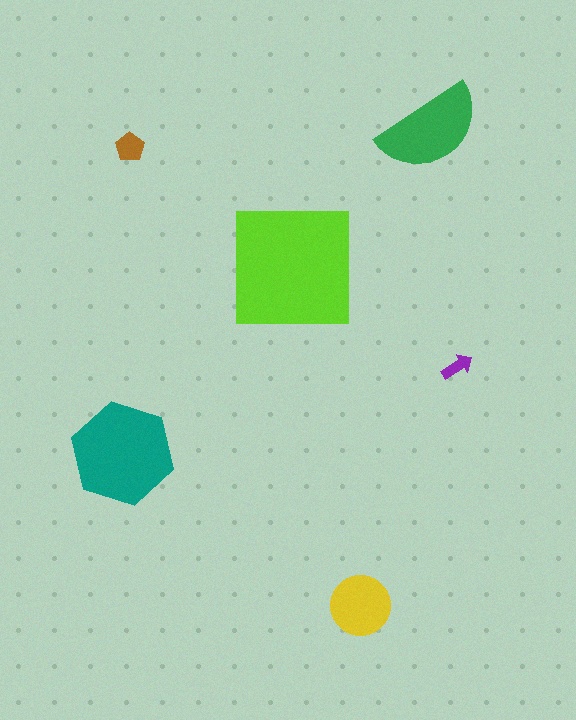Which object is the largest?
The lime square.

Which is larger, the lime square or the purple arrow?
The lime square.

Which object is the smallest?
The purple arrow.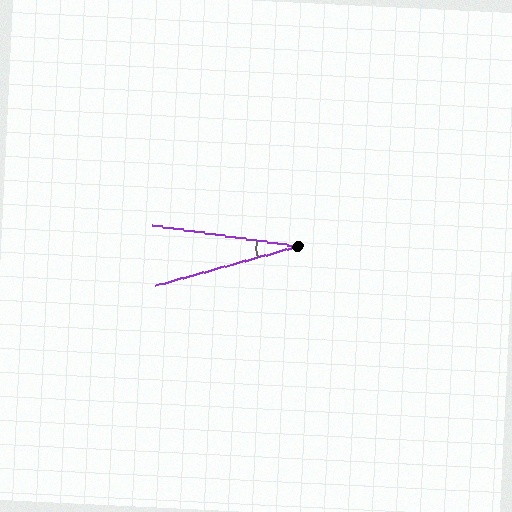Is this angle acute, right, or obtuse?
It is acute.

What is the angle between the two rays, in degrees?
Approximately 23 degrees.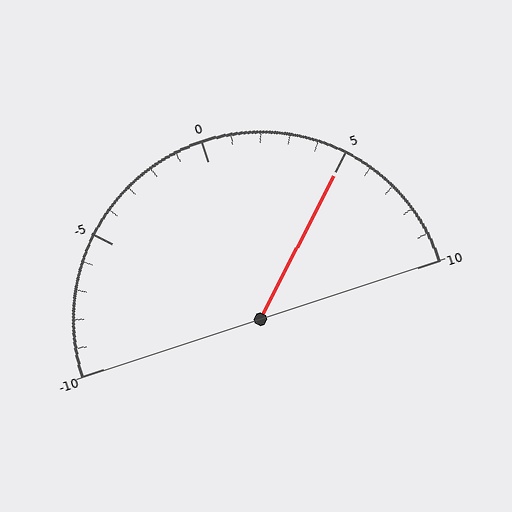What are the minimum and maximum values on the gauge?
The gauge ranges from -10 to 10.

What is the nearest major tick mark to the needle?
The nearest major tick mark is 5.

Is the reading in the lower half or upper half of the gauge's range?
The reading is in the upper half of the range (-10 to 10).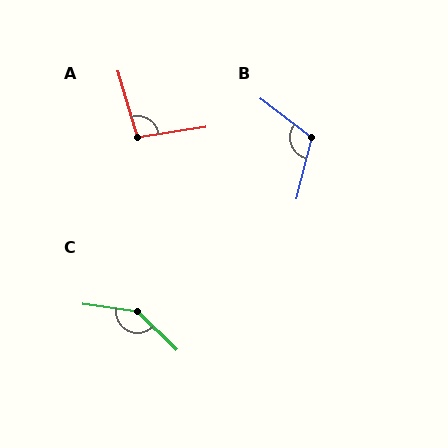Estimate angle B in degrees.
Approximately 113 degrees.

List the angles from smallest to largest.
A (98°), B (113°), C (144°).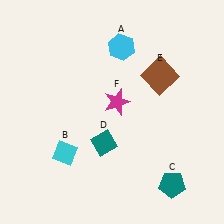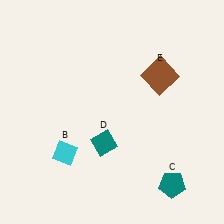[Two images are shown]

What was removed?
The cyan hexagon (A), the magenta star (F) were removed in Image 2.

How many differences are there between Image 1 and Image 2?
There are 2 differences between the two images.